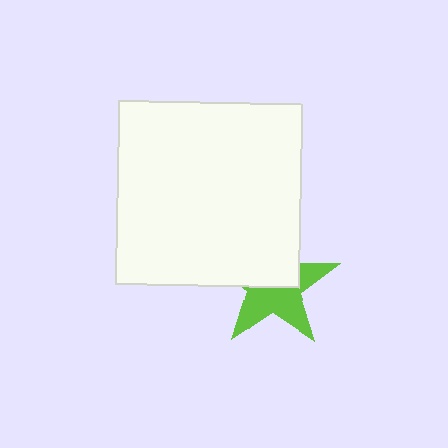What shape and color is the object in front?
The object in front is a white square.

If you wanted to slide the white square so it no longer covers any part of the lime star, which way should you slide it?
Slide it up — that is the most direct way to separate the two shapes.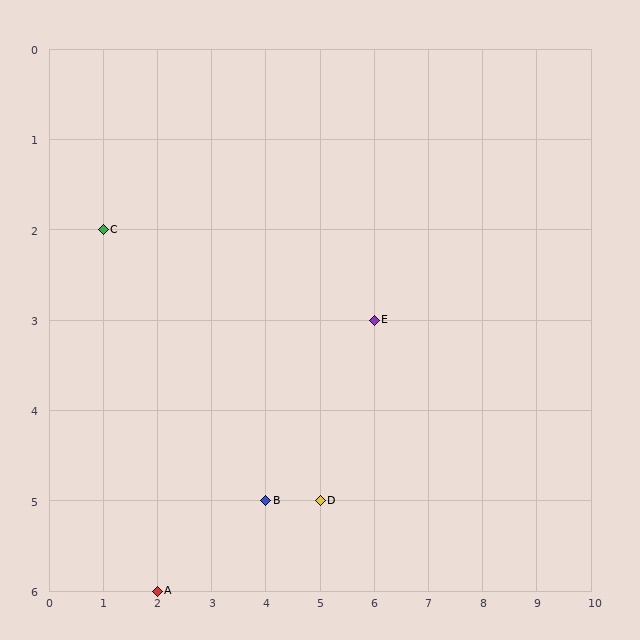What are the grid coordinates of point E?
Point E is at grid coordinates (6, 3).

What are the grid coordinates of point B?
Point B is at grid coordinates (4, 5).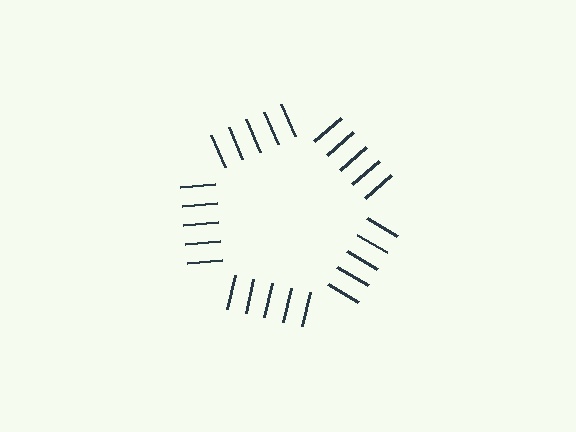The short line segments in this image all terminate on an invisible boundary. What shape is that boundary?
An illusory pentagon — the line segments terminate on its edges but no continuous stroke is drawn.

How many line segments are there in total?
25 — 5 along each of the 5 edges.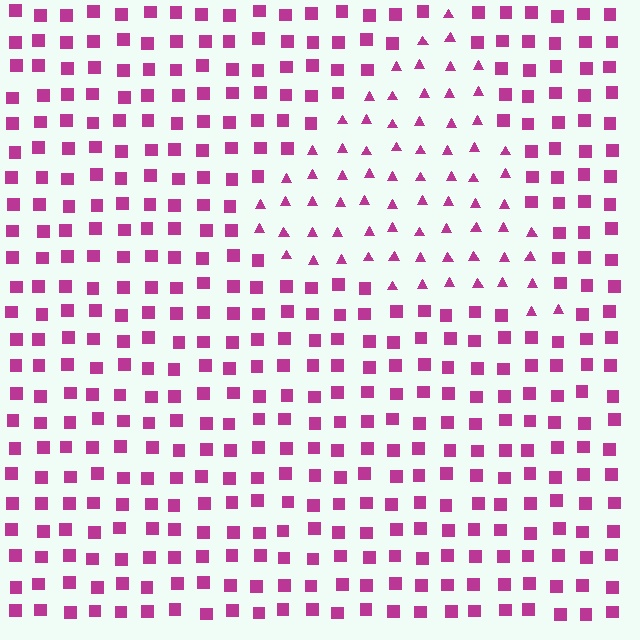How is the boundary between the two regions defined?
The boundary is defined by a change in element shape: triangles inside vs. squares outside. All elements share the same color and spacing.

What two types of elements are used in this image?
The image uses triangles inside the triangle region and squares outside it.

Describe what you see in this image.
The image is filled with small magenta elements arranged in a uniform grid. A triangle-shaped region contains triangles, while the surrounding area contains squares. The boundary is defined purely by the change in element shape.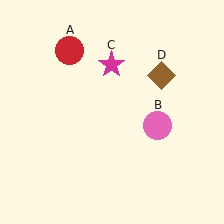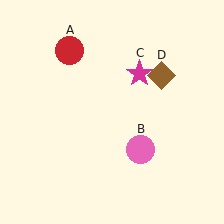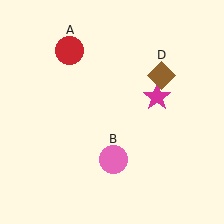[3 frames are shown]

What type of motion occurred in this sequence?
The pink circle (object B), magenta star (object C) rotated clockwise around the center of the scene.